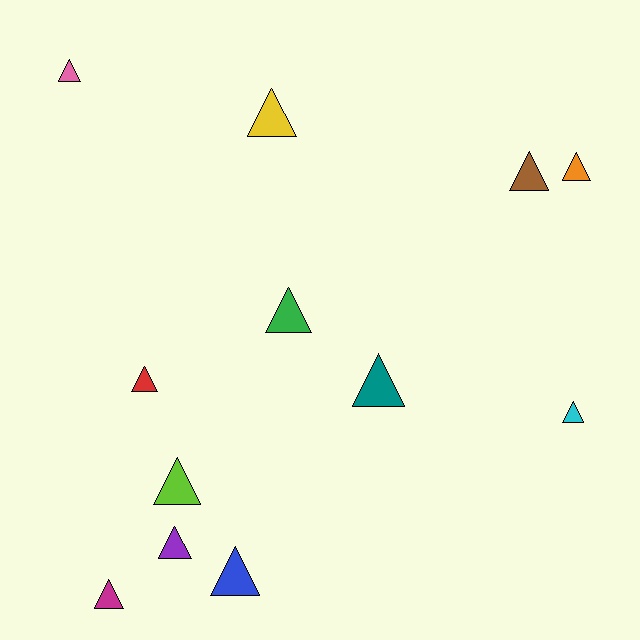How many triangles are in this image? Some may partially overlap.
There are 12 triangles.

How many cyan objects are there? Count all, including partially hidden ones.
There is 1 cyan object.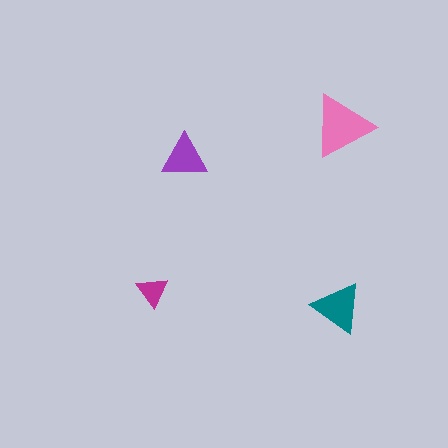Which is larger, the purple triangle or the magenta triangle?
The purple one.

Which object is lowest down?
The teal triangle is bottommost.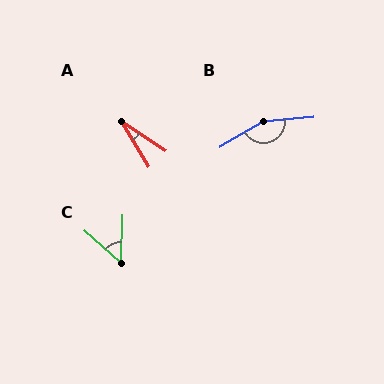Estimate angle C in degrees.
Approximately 50 degrees.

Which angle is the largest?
B, at approximately 156 degrees.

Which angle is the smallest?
A, at approximately 25 degrees.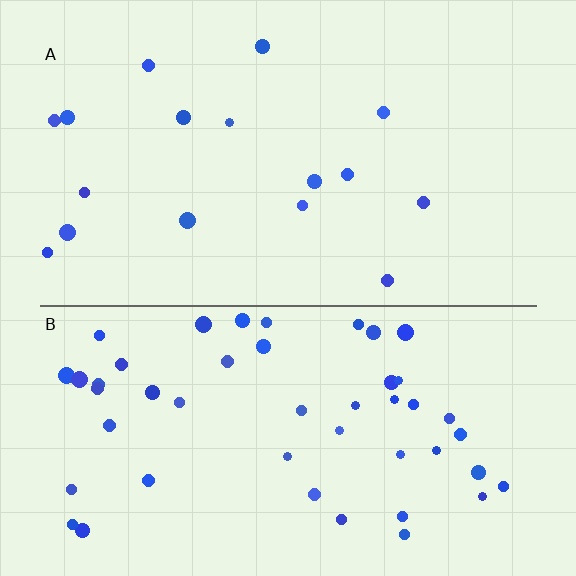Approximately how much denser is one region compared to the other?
Approximately 3.0× — region B over region A.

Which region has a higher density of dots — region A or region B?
B (the bottom).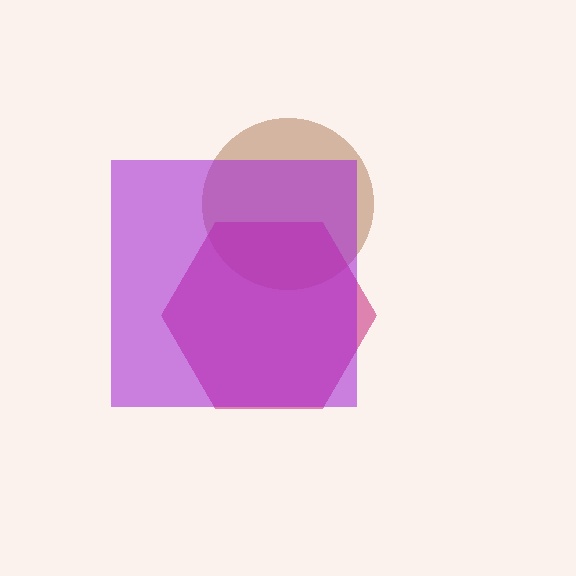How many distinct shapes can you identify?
There are 3 distinct shapes: a brown circle, a magenta hexagon, a purple square.